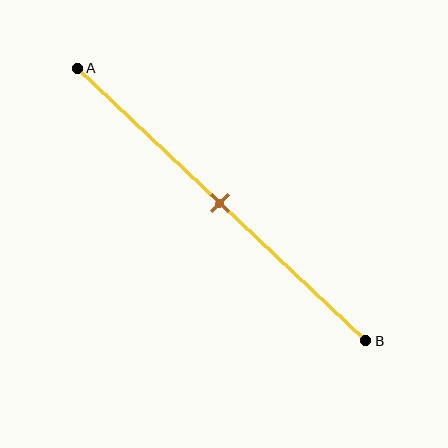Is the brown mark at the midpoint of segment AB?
Yes, the mark is approximately at the midpoint.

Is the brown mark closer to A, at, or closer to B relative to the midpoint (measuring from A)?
The brown mark is approximately at the midpoint of segment AB.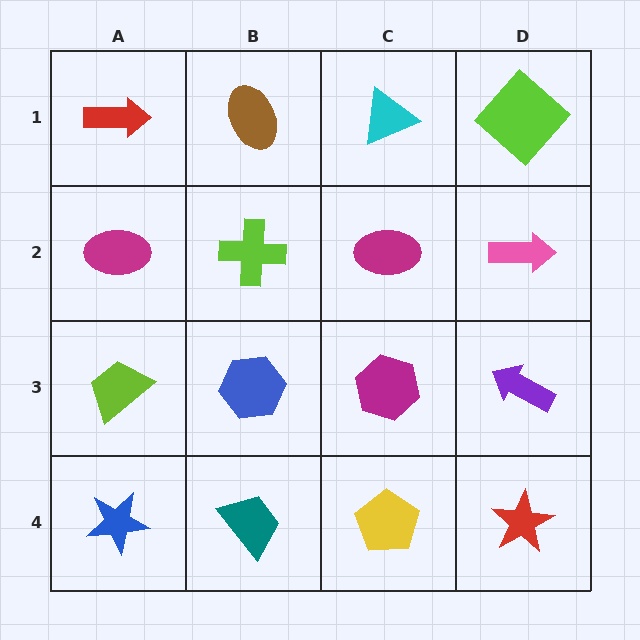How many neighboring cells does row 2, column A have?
3.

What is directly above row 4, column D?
A purple arrow.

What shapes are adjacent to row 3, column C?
A magenta ellipse (row 2, column C), a yellow pentagon (row 4, column C), a blue hexagon (row 3, column B), a purple arrow (row 3, column D).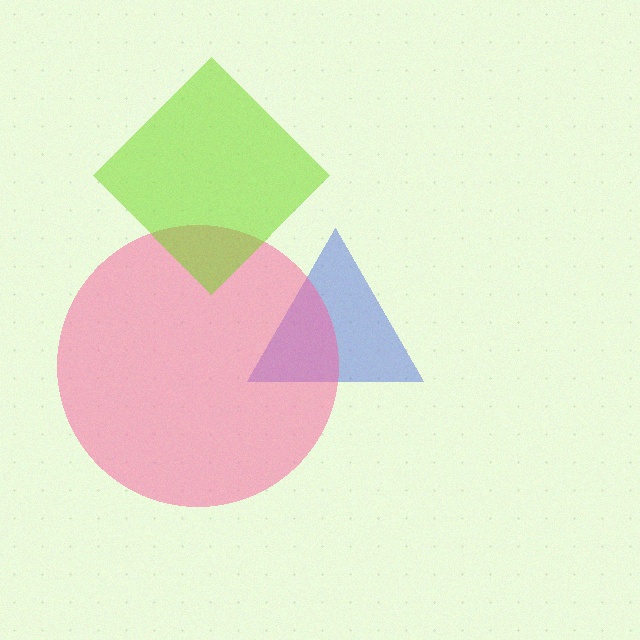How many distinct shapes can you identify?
There are 3 distinct shapes: a blue triangle, a pink circle, a lime diamond.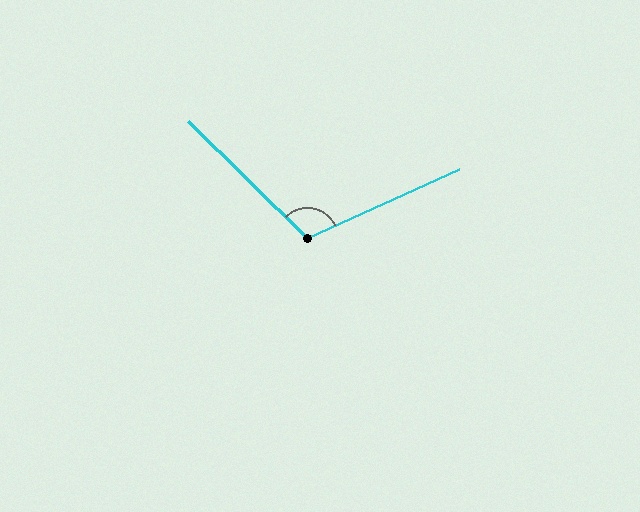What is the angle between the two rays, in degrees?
Approximately 111 degrees.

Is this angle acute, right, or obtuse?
It is obtuse.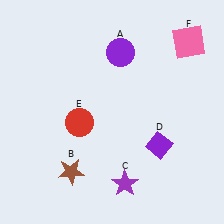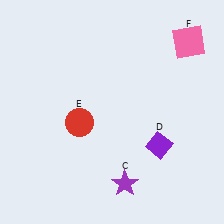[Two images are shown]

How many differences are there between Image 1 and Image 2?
There are 2 differences between the two images.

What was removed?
The purple circle (A), the brown star (B) were removed in Image 2.